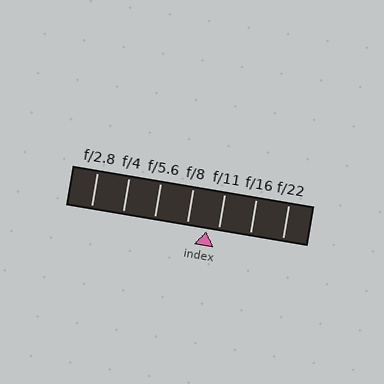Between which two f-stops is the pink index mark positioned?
The index mark is between f/8 and f/11.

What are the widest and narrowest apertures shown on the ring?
The widest aperture shown is f/2.8 and the narrowest is f/22.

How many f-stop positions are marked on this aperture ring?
There are 7 f-stop positions marked.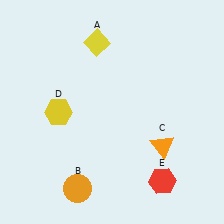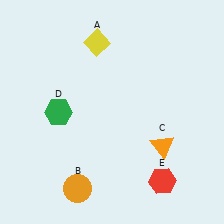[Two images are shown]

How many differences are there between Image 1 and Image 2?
There is 1 difference between the two images.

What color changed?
The hexagon (D) changed from yellow in Image 1 to green in Image 2.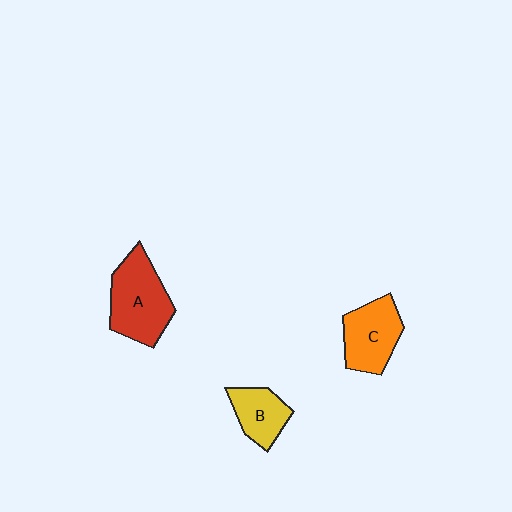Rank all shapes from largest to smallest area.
From largest to smallest: A (red), C (orange), B (yellow).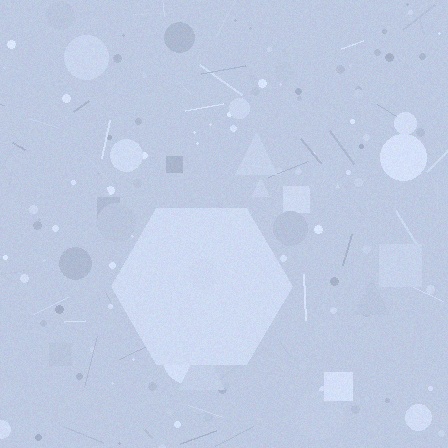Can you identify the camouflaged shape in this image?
The camouflaged shape is a hexagon.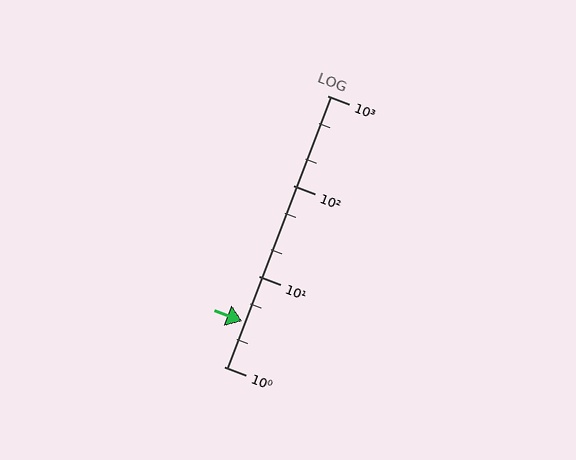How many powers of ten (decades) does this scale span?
The scale spans 3 decades, from 1 to 1000.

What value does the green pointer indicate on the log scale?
The pointer indicates approximately 3.2.